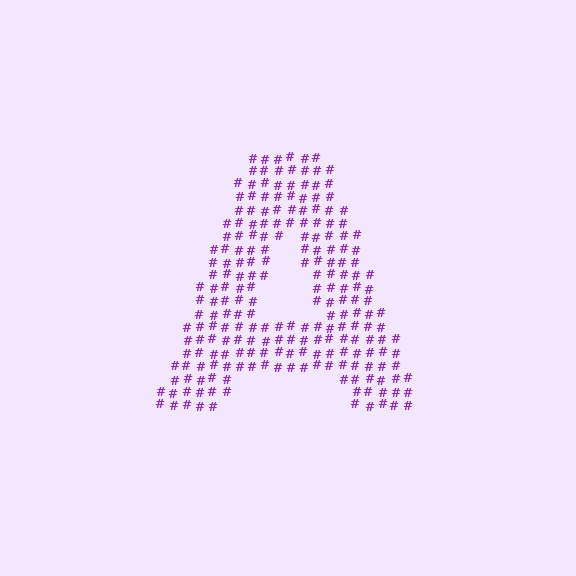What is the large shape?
The large shape is the letter A.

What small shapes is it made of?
It is made of small hash symbols.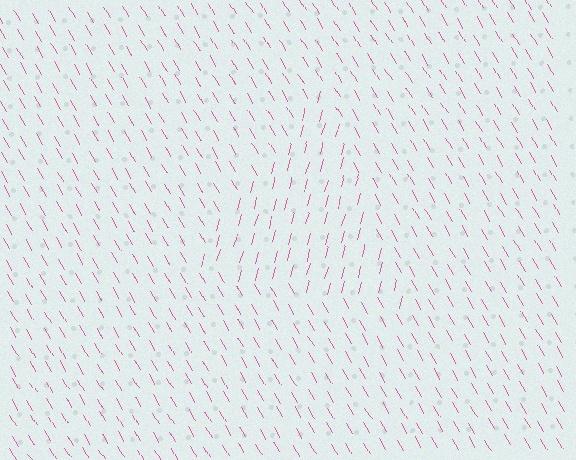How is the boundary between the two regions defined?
The boundary is defined purely by a change in line orientation (approximately 45 degrees difference). All lines are the same color and thickness.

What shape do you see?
I see a triangle.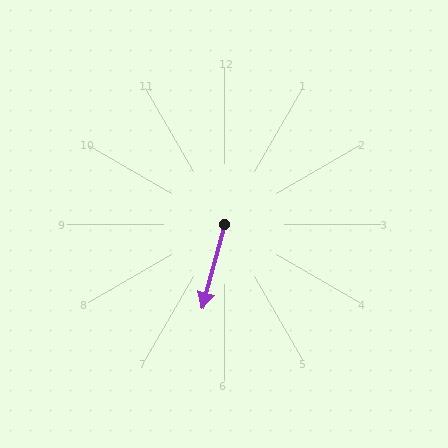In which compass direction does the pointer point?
South.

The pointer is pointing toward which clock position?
Roughly 6 o'clock.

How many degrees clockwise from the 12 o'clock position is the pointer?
Approximately 195 degrees.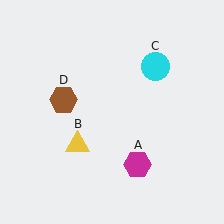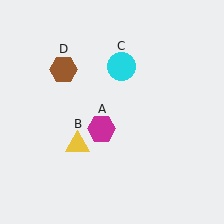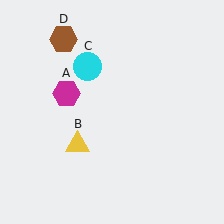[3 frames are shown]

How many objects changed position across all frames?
3 objects changed position: magenta hexagon (object A), cyan circle (object C), brown hexagon (object D).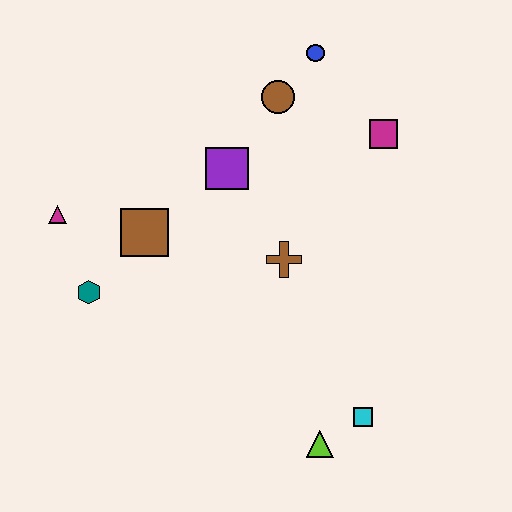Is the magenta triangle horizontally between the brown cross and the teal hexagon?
No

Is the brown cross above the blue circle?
No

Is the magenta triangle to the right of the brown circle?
No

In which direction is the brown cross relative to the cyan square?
The brown cross is above the cyan square.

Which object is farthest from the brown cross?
The magenta triangle is farthest from the brown cross.